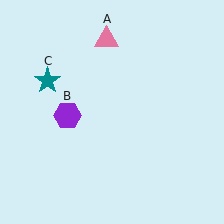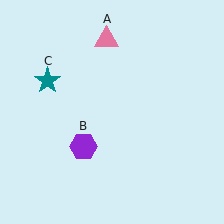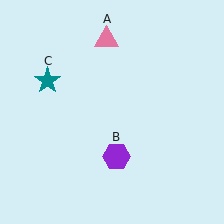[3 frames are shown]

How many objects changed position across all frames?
1 object changed position: purple hexagon (object B).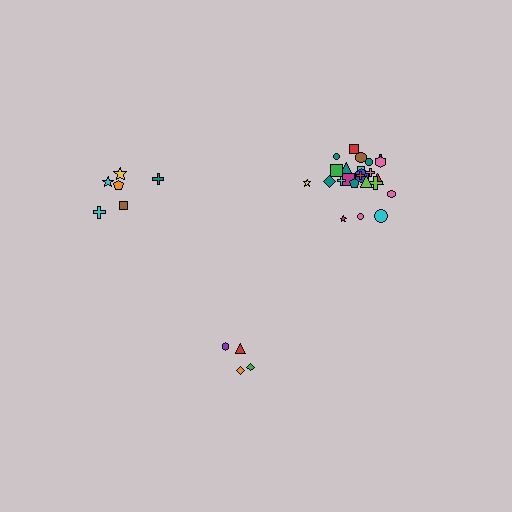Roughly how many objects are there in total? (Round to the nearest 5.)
Roughly 35 objects in total.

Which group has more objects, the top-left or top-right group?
The top-right group.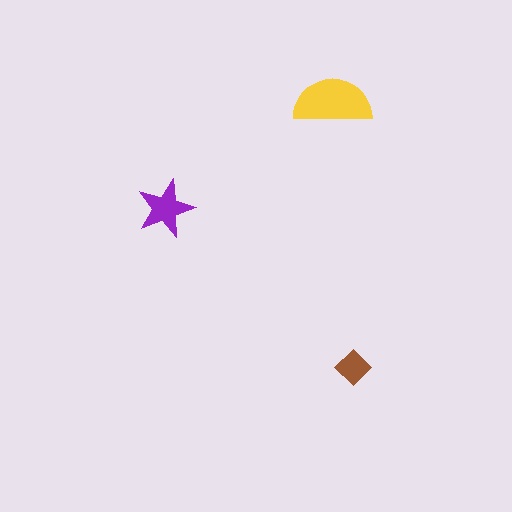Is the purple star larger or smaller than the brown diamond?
Larger.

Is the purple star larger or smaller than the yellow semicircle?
Smaller.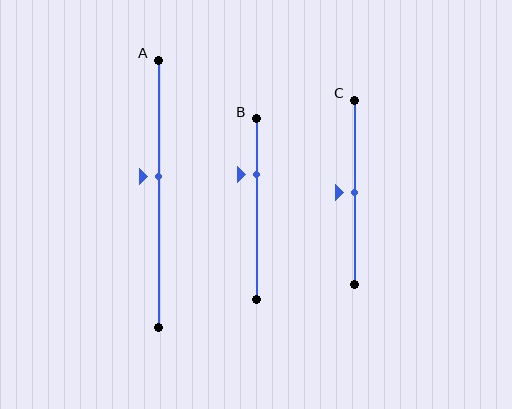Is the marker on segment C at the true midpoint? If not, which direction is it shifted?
Yes, the marker on segment C is at the true midpoint.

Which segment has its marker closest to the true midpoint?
Segment C has its marker closest to the true midpoint.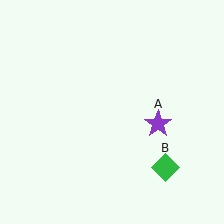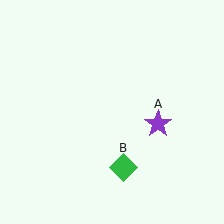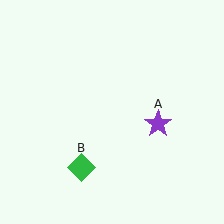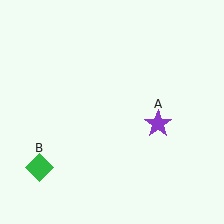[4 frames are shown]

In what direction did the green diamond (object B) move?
The green diamond (object B) moved left.